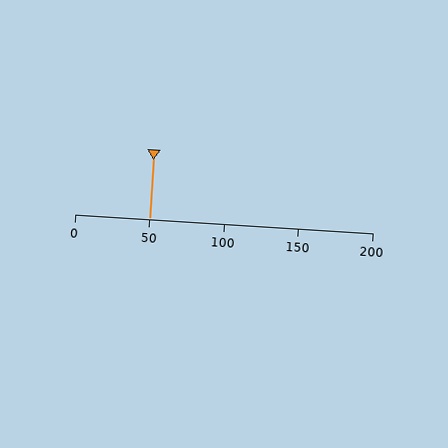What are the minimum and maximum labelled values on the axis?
The axis runs from 0 to 200.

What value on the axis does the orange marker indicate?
The marker indicates approximately 50.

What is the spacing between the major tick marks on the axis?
The major ticks are spaced 50 apart.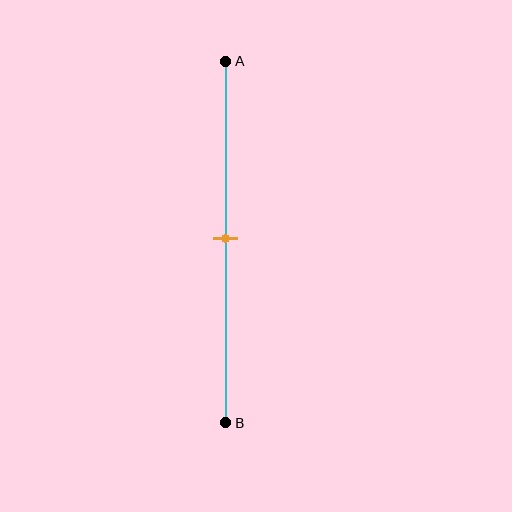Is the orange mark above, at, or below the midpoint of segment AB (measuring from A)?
The orange mark is approximately at the midpoint of segment AB.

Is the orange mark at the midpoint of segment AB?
Yes, the mark is approximately at the midpoint.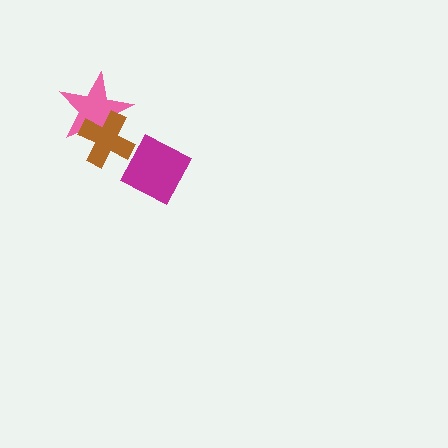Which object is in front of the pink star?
The brown cross is in front of the pink star.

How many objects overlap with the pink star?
1 object overlaps with the pink star.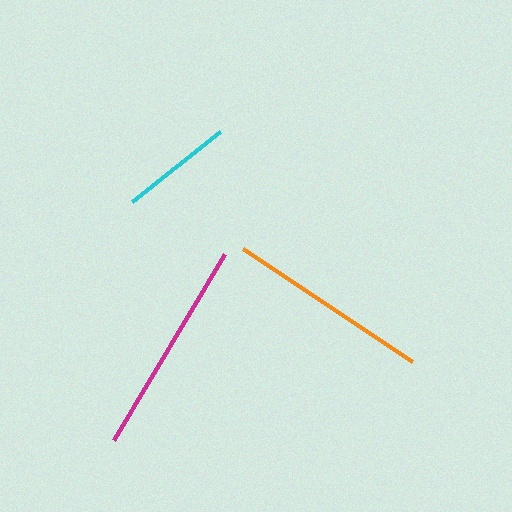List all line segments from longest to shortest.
From longest to shortest: magenta, orange, cyan.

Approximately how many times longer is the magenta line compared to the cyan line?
The magenta line is approximately 1.9 times the length of the cyan line.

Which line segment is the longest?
The magenta line is the longest at approximately 217 pixels.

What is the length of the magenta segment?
The magenta segment is approximately 217 pixels long.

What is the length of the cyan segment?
The cyan segment is approximately 113 pixels long.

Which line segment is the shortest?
The cyan line is the shortest at approximately 113 pixels.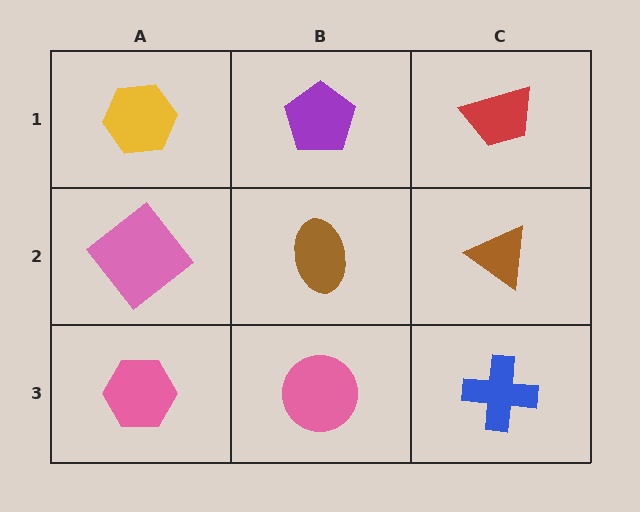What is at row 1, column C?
A red trapezoid.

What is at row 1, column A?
A yellow hexagon.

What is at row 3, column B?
A pink circle.